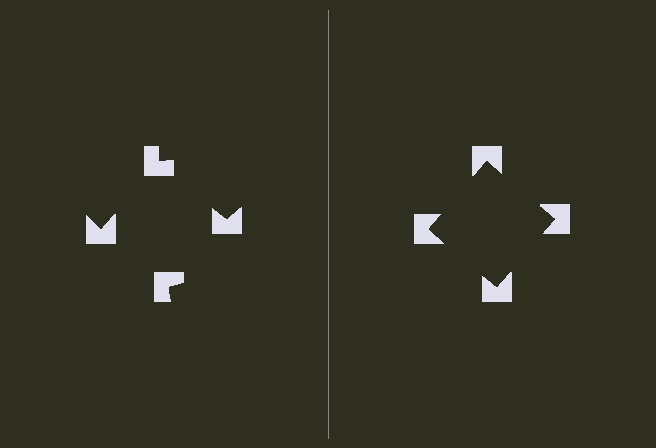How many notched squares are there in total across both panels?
8 — 4 on each side.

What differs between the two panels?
The notched squares are positioned identically on both sides; only the wedge orientations differ. On the right they align to a square; on the left they are misaligned.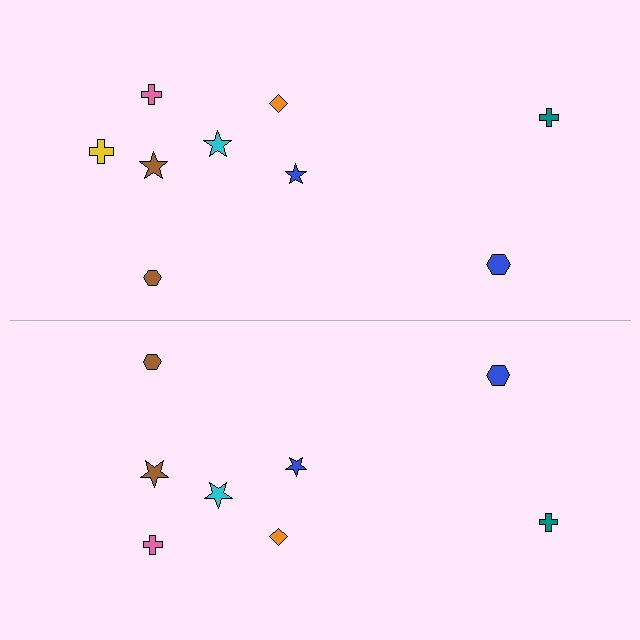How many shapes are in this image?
There are 17 shapes in this image.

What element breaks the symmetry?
A yellow cross is missing from the bottom side.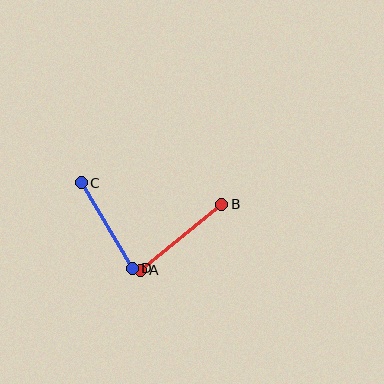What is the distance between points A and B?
The distance is approximately 105 pixels.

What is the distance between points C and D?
The distance is approximately 99 pixels.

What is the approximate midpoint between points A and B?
The midpoint is at approximately (181, 237) pixels.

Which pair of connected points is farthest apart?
Points A and B are farthest apart.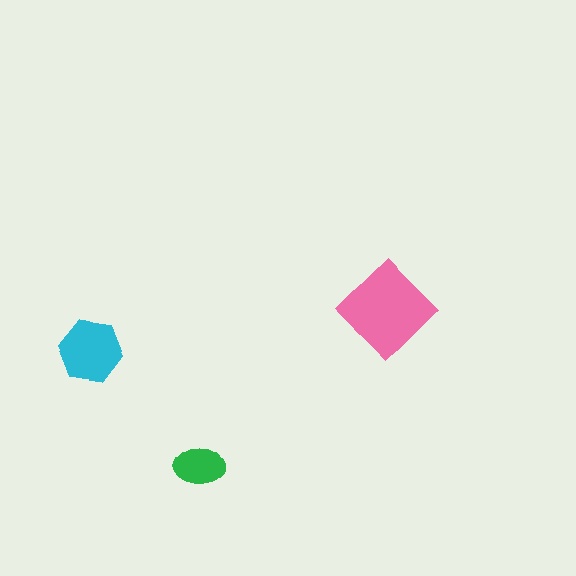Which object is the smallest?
The green ellipse.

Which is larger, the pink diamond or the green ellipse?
The pink diamond.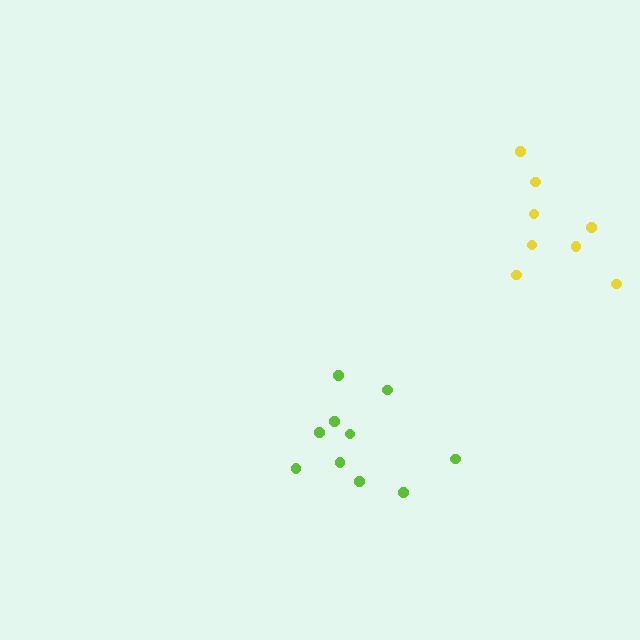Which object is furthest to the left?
The lime cluster is leftmost.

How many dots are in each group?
Group 1: 8 dots, Group 2: 10 dots (18 total).